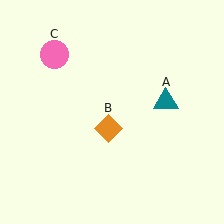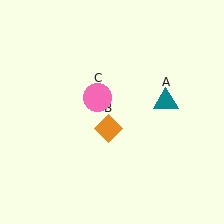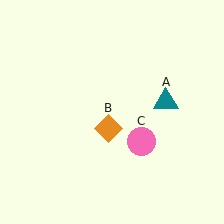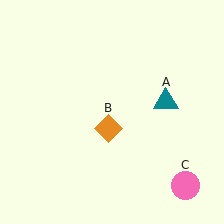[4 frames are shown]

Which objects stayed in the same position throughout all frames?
Teal triangle (object A) and orange diamond (object B) remained stationary.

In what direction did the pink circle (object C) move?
The pink circle (object C) moved down and to the right.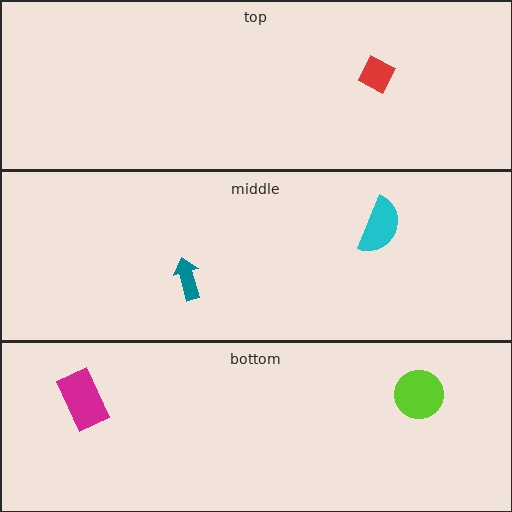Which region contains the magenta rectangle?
The bottom region.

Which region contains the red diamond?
The top region.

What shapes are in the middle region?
The teal arrow, the cyan semicircle.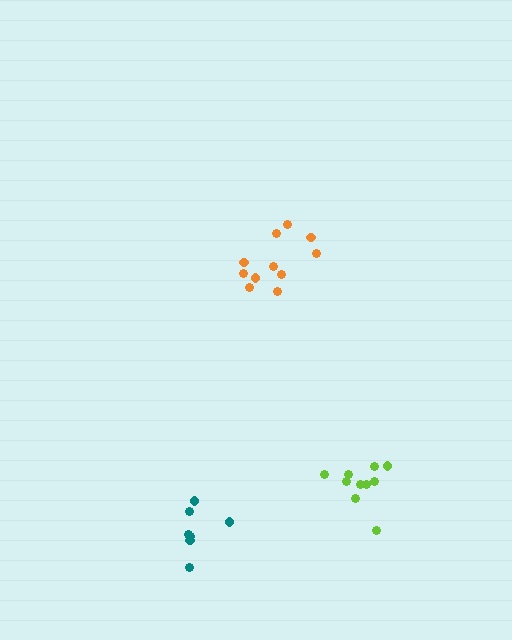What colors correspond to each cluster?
The clusters are colored: lime, orange, teal.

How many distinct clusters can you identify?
There are 3 distinct clusters.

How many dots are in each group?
Group 1: 10 dots, Group 2: 11 dots, Group 3: 7 dots (28 total).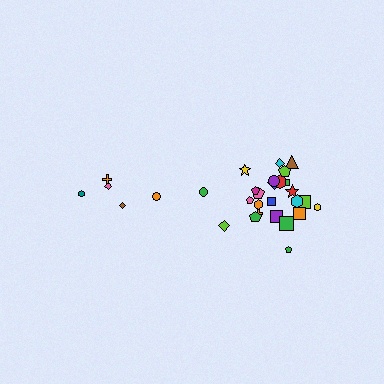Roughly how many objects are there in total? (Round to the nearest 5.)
Roughly 30 objects in total.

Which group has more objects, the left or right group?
The right group.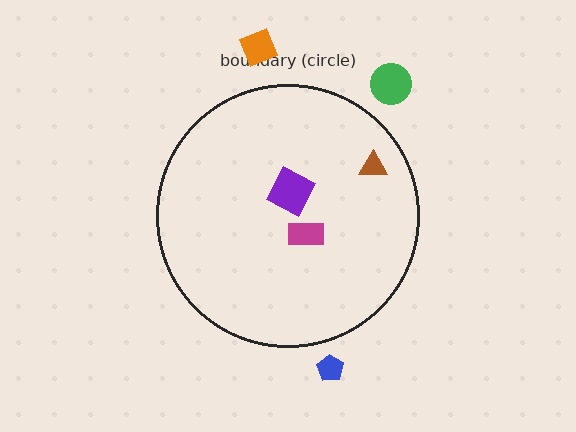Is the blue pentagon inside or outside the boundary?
Outside.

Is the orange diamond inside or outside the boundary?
Outside.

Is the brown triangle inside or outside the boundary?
Inside.